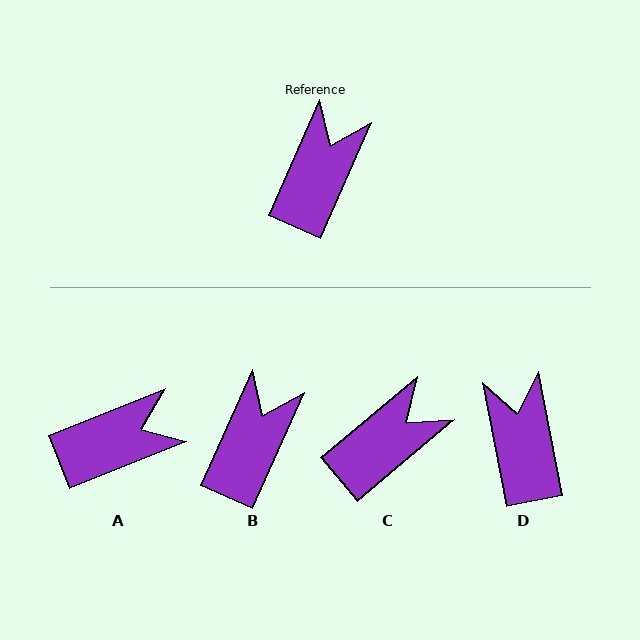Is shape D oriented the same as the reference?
No, it is off by about 35 degrees.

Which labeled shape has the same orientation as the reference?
B.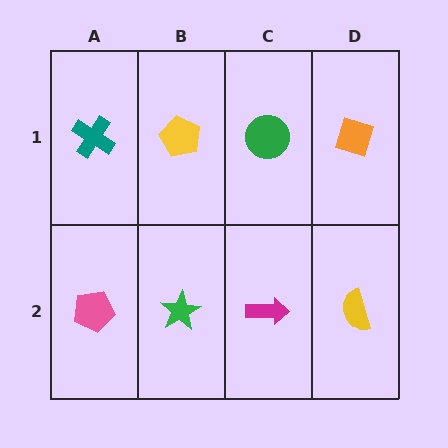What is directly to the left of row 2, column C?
A green star.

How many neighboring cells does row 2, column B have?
3.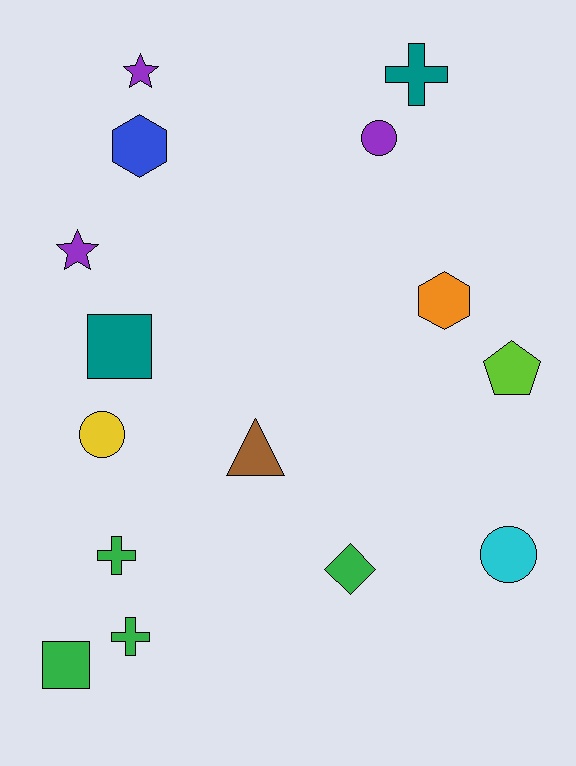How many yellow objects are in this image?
There is 1 yellow object.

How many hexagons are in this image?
There are 2 hexagons.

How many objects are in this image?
There are 15 objects.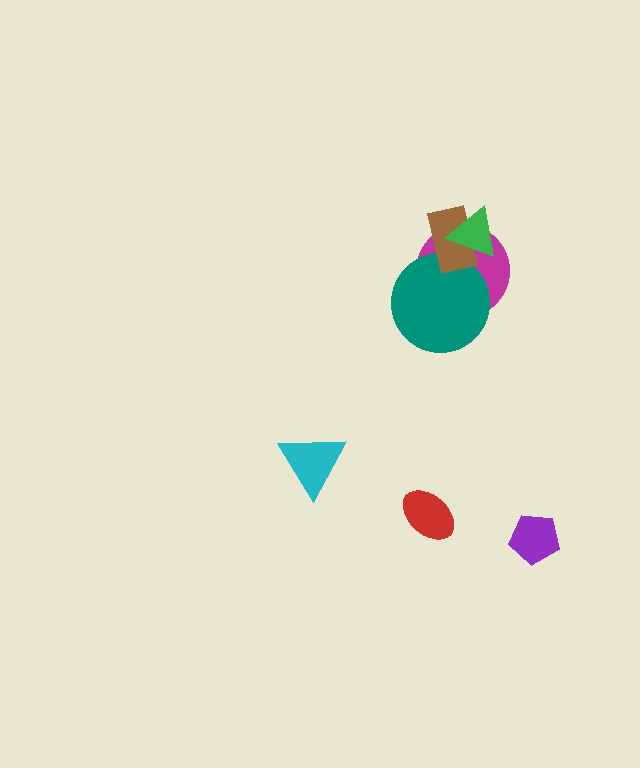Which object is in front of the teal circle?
The brown rectangle is in front of the teal circle.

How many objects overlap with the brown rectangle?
3 objects overlap with the brown rectangle.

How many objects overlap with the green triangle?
2 objects overlap with the green triangle.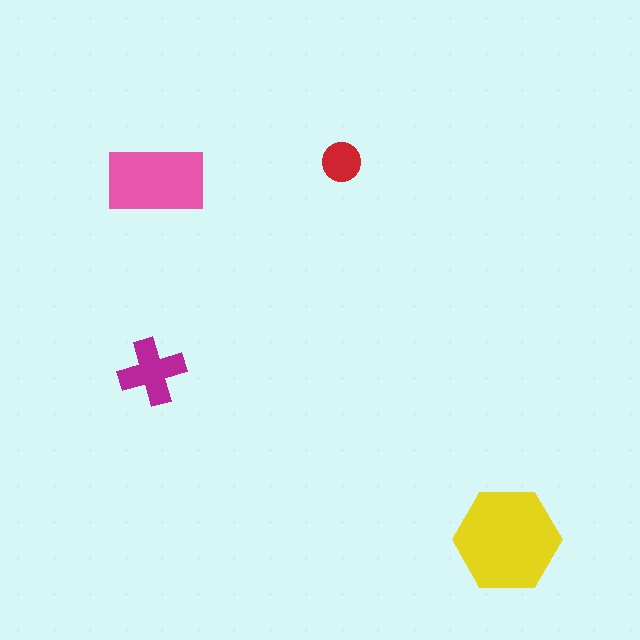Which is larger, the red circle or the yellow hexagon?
The yellow hexagon.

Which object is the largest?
The yellow hexagon.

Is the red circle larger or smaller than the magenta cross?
Smaller.